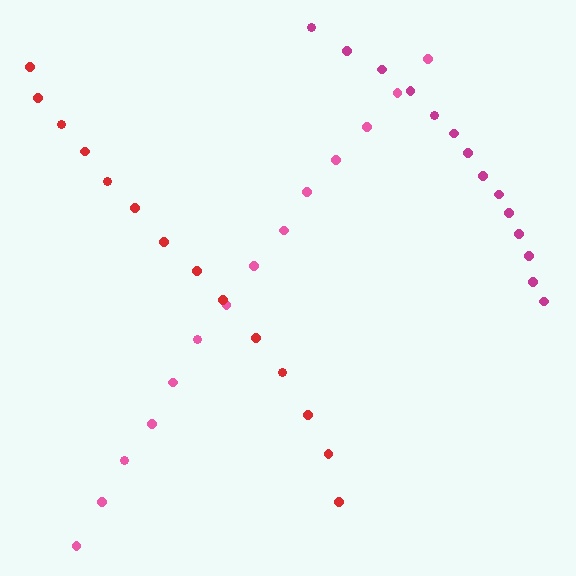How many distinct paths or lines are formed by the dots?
There are 3 distinct paths.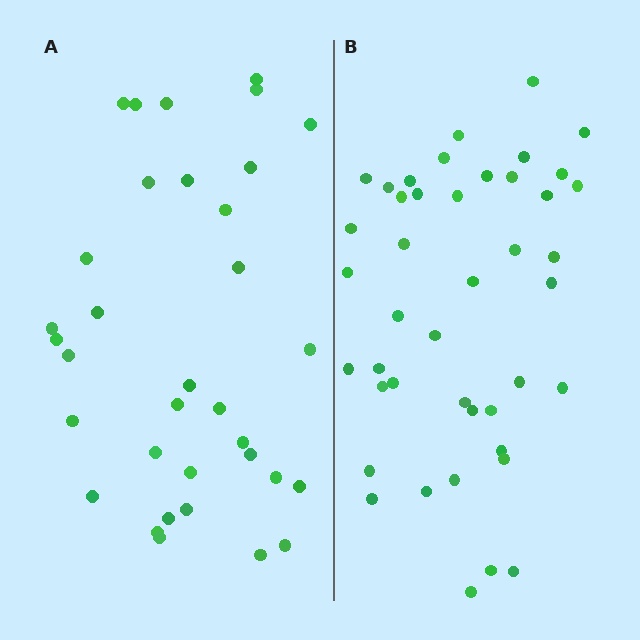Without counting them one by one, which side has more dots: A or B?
Region B (the right region) has more dots.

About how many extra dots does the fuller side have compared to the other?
Region B has roughly 8 or so more dots than region A.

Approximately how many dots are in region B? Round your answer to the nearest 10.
About 40 dots. (The exact count is 43, which rounds to 40.)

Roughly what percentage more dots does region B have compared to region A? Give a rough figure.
About 25% more.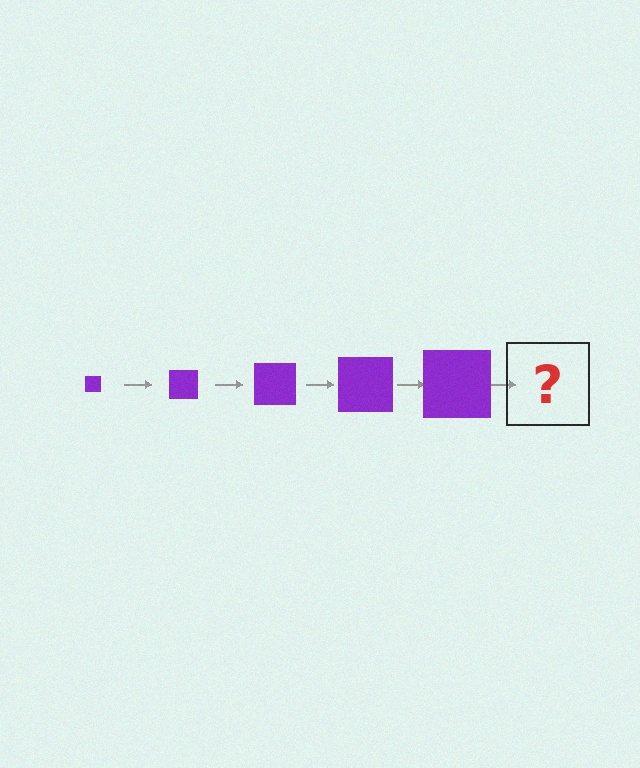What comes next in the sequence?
The next element should be a purple square, larger than the previous one.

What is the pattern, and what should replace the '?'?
The pattern is that the square gets progressively larger each step. The '?' should be a purple square, larger than the previous one.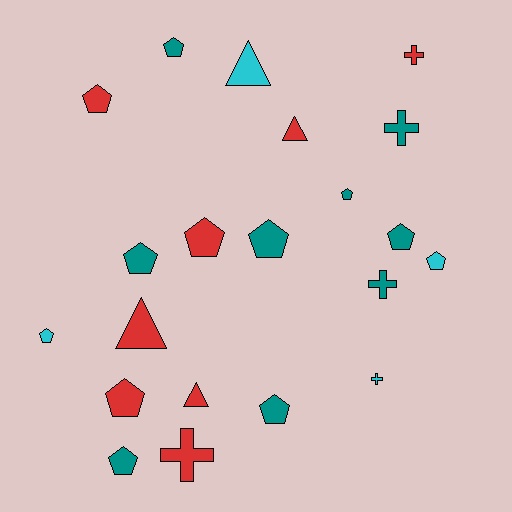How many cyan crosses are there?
There is 1 cyan cross.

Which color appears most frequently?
Teal, with 9 objects.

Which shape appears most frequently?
Pentagon, with 12 objects.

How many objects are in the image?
There are 21 objects.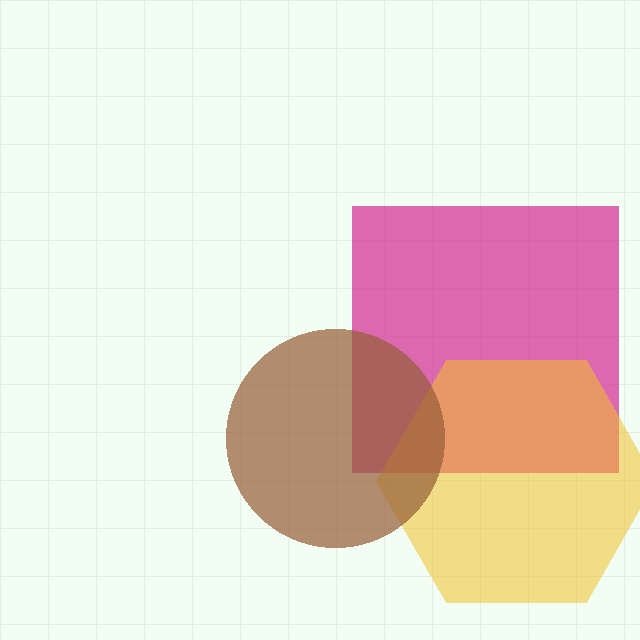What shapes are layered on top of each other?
The layered shapes are: a magenta square, a yellow hexagon, a brown circle.